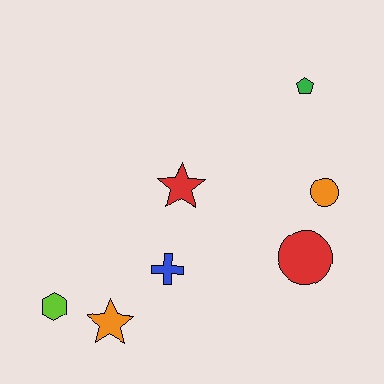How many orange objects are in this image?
There are 2 orange objects.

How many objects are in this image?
There are 7 objects.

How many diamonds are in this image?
There are no diamonds.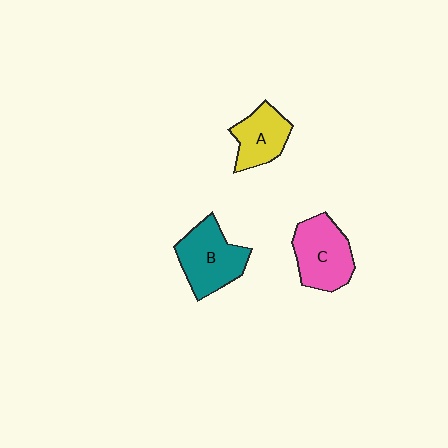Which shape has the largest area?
Shape B (teal).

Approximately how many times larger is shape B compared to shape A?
Approximately 1.4 times.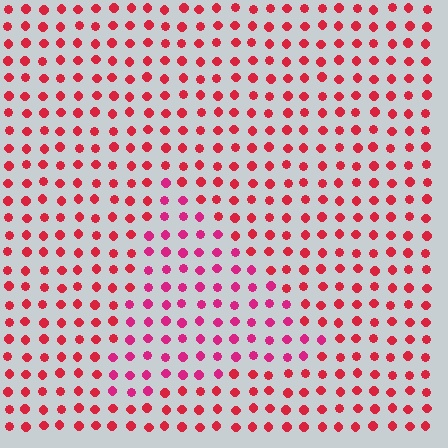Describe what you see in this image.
The image is filled with small red elements in a uniform arrangement. A triangle-shaped region is visible where the elements are tinted to a slightly different hue, forming a subtle color boundary.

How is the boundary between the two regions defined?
The boundary is defined purely by a slight shift in hue (about 24 degrees). Spacing, size, and orientation are identical on both sides.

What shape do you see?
I see a triangle.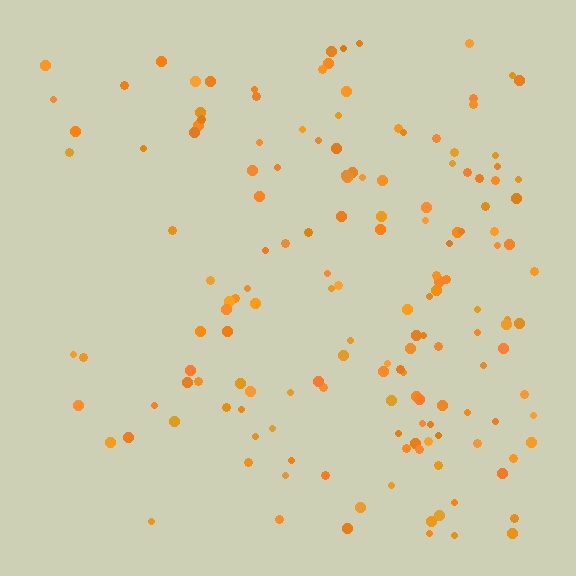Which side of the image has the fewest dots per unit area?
The left.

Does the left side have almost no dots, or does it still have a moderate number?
Still a moderate number, just noticeably fewer than the right.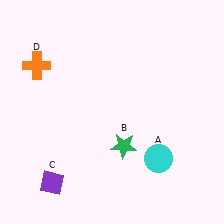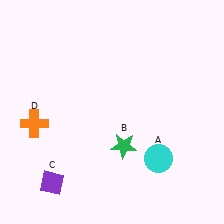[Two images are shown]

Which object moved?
The orange cross (D) moved down.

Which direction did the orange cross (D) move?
The orange cross (D) moved down.